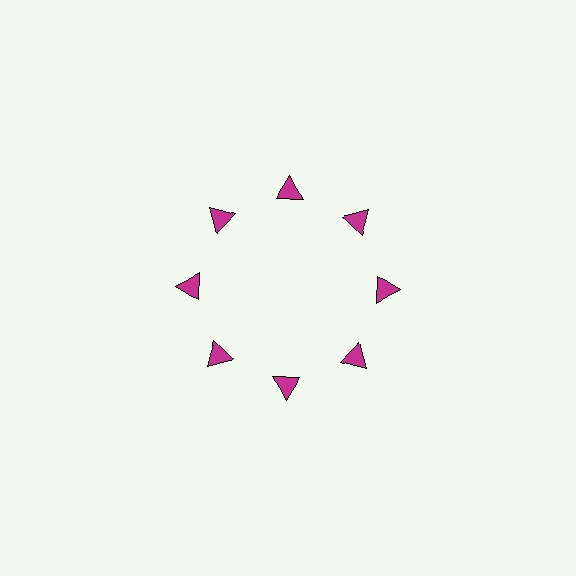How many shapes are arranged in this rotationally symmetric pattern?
There are 8 shapes, arranged in 8 groups of 1.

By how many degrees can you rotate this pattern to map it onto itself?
The pattern maps onto itself every 45 degrees of rotation.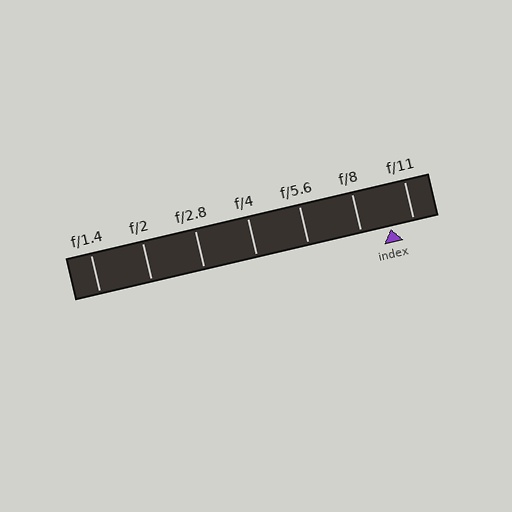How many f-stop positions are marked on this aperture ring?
There are 7 f-stop positions marked.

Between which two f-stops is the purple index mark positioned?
The index mark is between f/8 and f/11.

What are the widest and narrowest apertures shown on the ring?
The widest aperture shown is f/1.4 and the narrowest is f/11.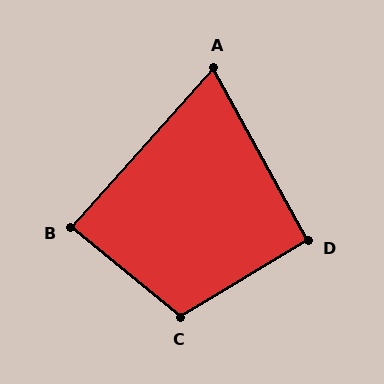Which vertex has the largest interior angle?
C, at approximately 110 degrees.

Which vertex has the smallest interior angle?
A, at approximately 70 degrees.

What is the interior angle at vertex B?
Approximately 88 degrees (approximately right).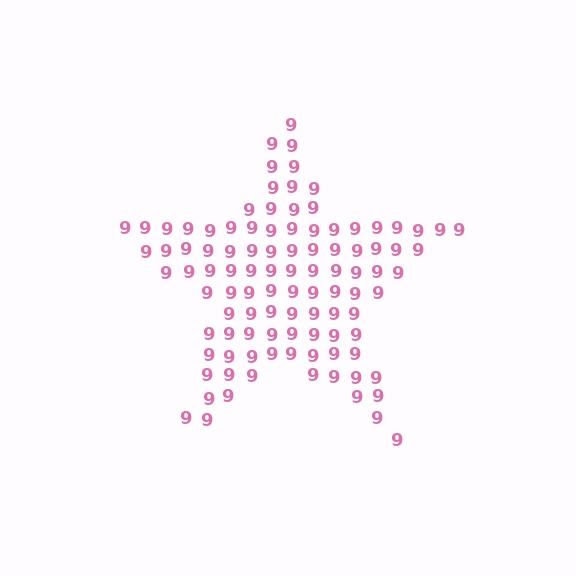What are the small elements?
The small elements are digit 9's.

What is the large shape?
The large shape is a star.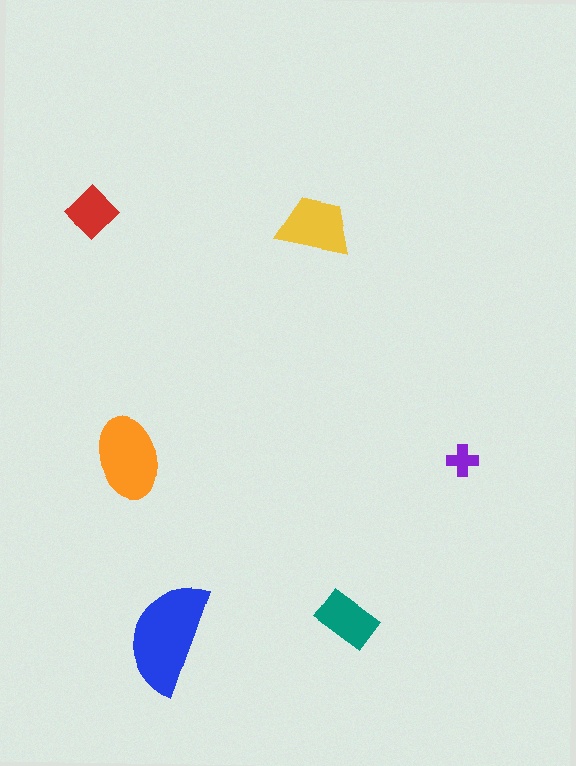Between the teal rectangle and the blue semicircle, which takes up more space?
The blue semicircle.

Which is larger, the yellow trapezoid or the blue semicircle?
The blue semicircle.